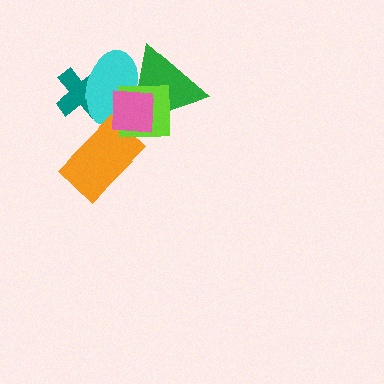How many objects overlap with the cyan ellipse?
4 objects overlap with the cyan ellipse.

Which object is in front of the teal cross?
The cyan ellipse is in front of the teal cross.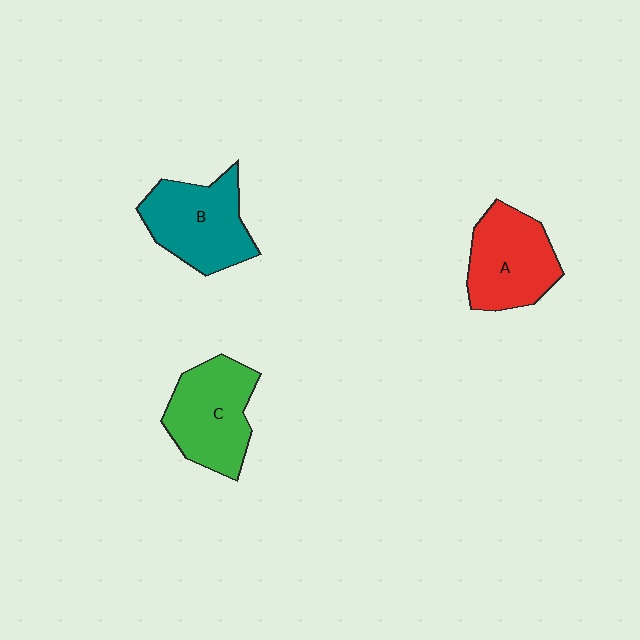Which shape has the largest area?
Shape C (green).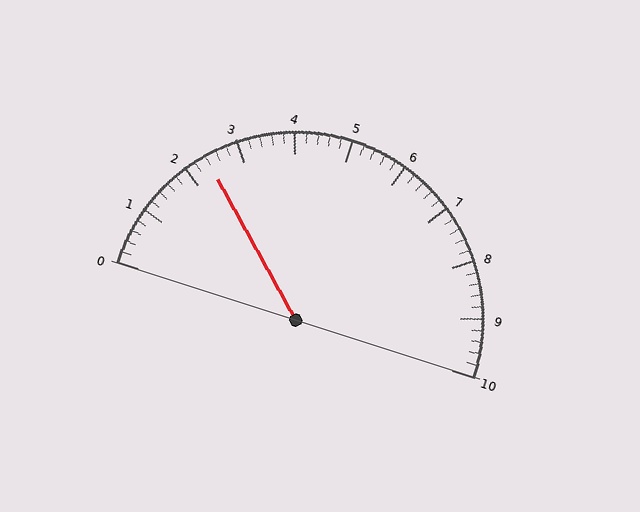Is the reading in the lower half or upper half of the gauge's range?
The reading is in the lower half of the range (0 to 10).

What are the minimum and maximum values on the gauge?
The gauge ranges from 0 to 10.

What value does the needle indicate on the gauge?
The needle indicates approximately 2.4.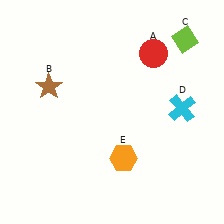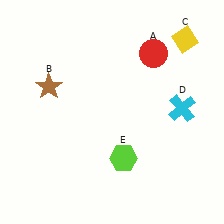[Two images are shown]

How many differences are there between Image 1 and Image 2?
There are 2 differences between the two images.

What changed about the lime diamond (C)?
In Image 1, C is lime. In Image 2, it changed to yellow.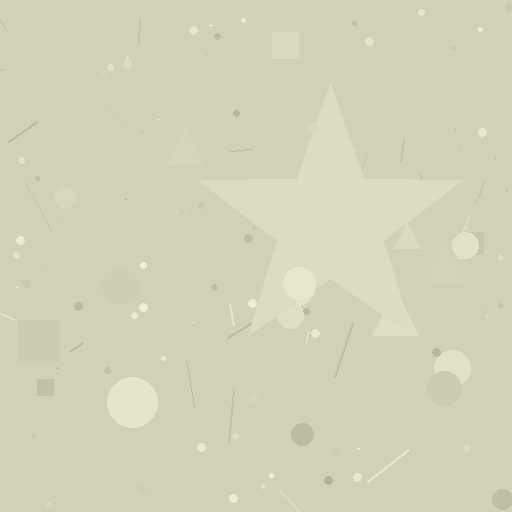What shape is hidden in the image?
A star is hidden in the image.